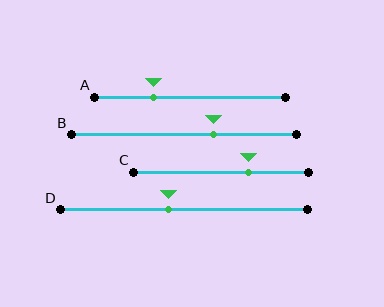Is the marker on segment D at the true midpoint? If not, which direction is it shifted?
No, the marker on segment D is shifted to the left by about 6% of the segment length.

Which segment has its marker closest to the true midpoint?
Segment D has its marker closest to the true midpoint.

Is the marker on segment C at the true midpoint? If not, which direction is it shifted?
No, the marker on segment C is shifted to the right by about 16% of the segment length.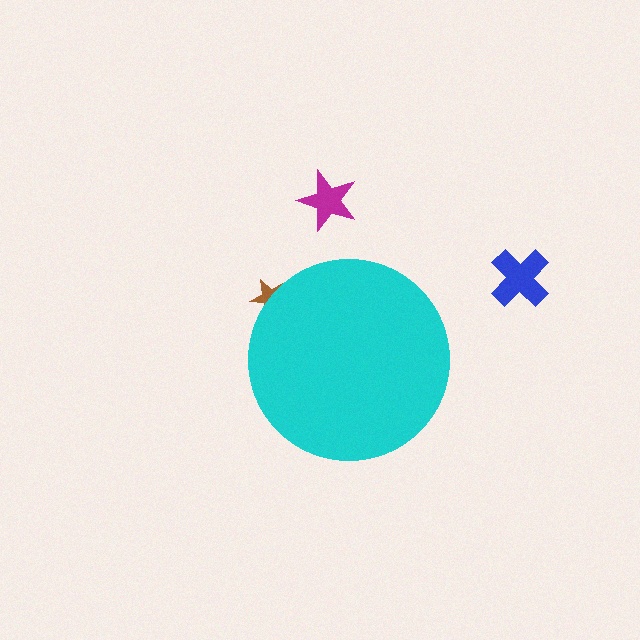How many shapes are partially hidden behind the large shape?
1 shape is partially hidden.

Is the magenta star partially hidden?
No, the magenta star is fully visible.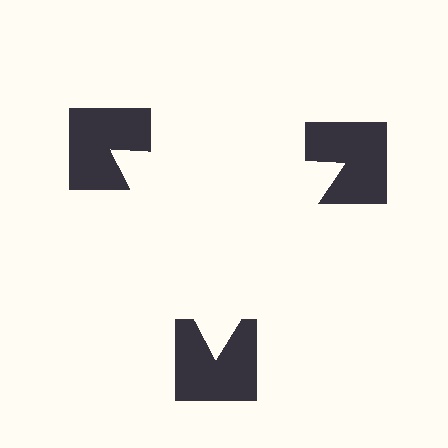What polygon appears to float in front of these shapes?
An illusory triangle — its edges are inferred from the aligned wedge cuts in the notched squares, not physically drawn.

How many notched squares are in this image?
There are 3 — one at each vertex of the illusory triangle.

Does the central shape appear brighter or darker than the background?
It typically appears slightly brighter than the background, even though no actual brightness change is drawn.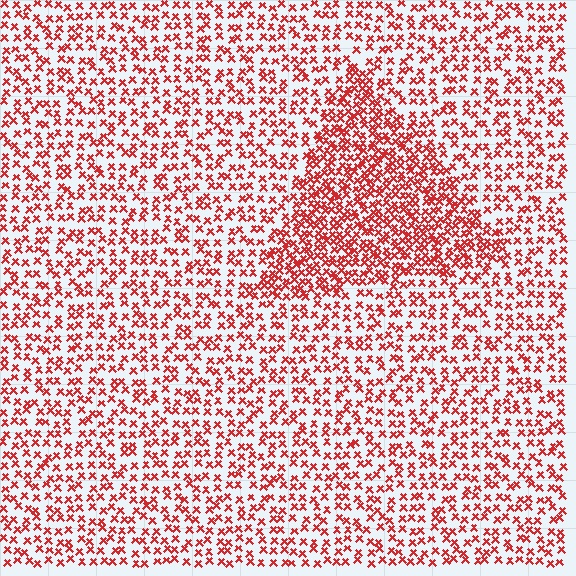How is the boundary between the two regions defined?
The boundary is defined by a change in element density (approximately 2.0x ratio). All elements are the same color, size, and shape.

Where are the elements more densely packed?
The elements are more densely packed inside the triangle boundary.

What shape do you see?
I see a triangle.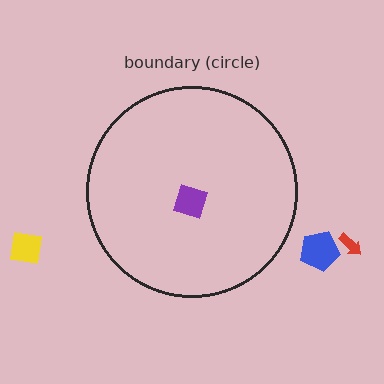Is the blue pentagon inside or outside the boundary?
Outside.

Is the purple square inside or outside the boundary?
Inside.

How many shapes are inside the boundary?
1 inside, 3 outside.